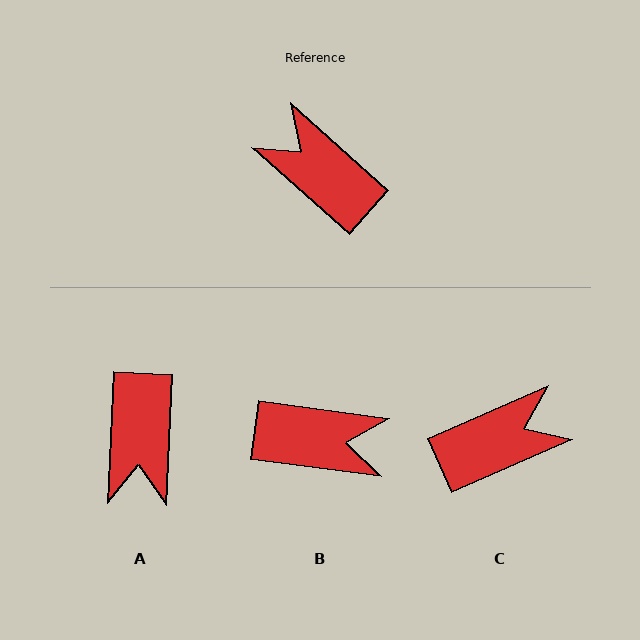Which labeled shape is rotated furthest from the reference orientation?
B, about 146 degrees away.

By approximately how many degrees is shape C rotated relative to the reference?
Approximately 114 degrees clockwise.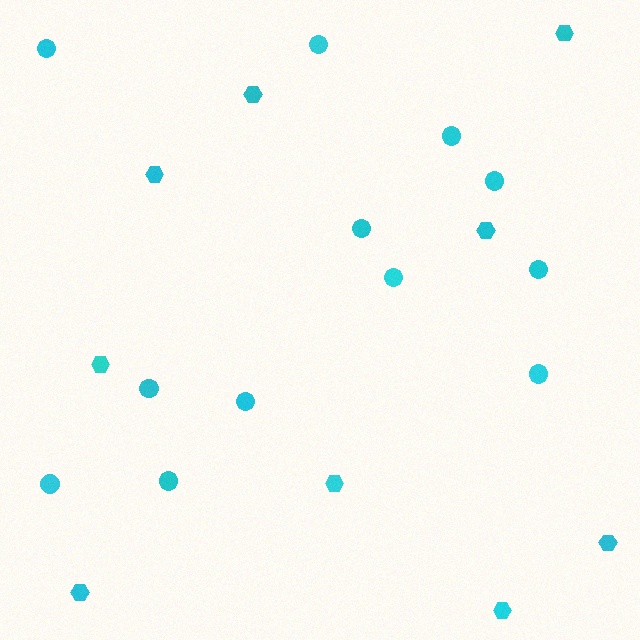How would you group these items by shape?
There are 2 groups: one group of circles (12) and one group of hexagons (9).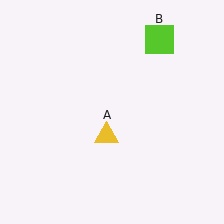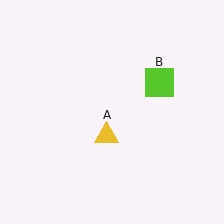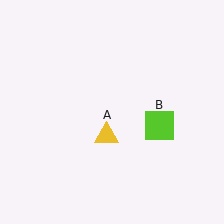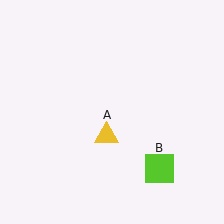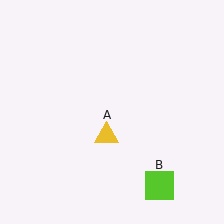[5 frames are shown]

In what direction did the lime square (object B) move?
The lime square (object B) moved down.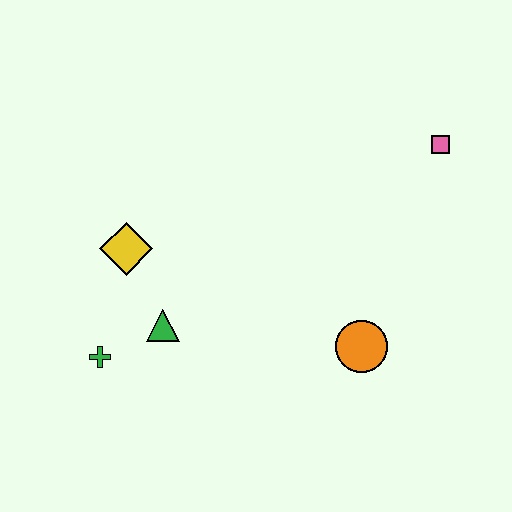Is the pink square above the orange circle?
Yes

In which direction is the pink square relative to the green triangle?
The pink square is to the right of the green triangle.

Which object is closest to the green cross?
The green triangle is closest to the green cross.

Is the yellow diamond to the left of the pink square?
Yes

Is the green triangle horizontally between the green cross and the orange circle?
Yes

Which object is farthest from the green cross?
The pink square is farthest from the green cross.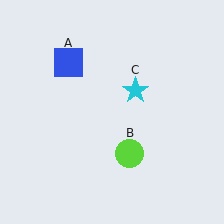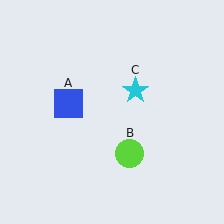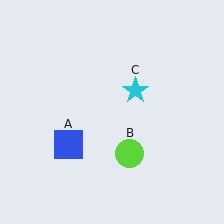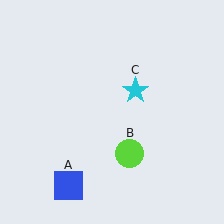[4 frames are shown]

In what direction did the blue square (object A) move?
The blue square (object A) moved down.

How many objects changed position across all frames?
1 object changed position: blue square (object A).